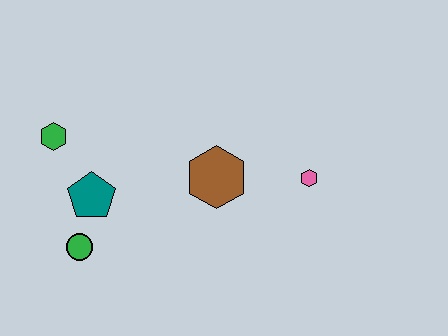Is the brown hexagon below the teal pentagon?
No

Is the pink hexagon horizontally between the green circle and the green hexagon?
No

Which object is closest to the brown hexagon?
The pink hexagon is closest to the brown hexagon.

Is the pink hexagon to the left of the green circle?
No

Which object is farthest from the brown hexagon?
The green hexagon is farthest from the brown hexagon.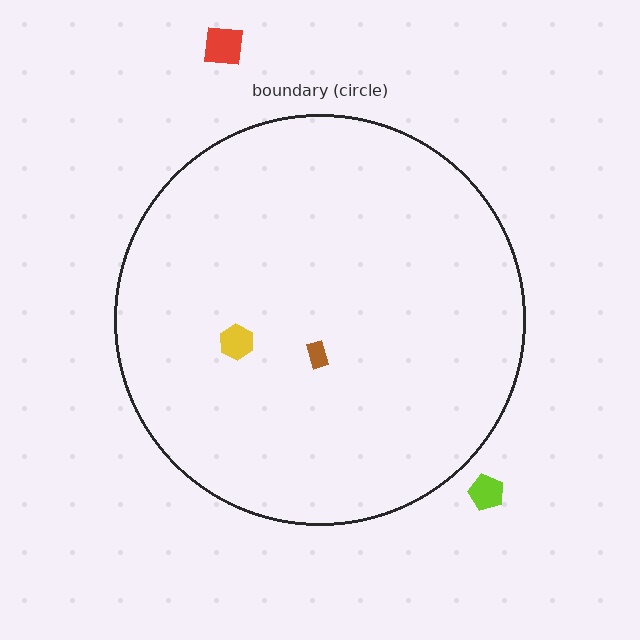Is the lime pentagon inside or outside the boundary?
Outside.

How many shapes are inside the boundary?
2 inside, 2 outside.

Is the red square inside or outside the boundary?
Outside.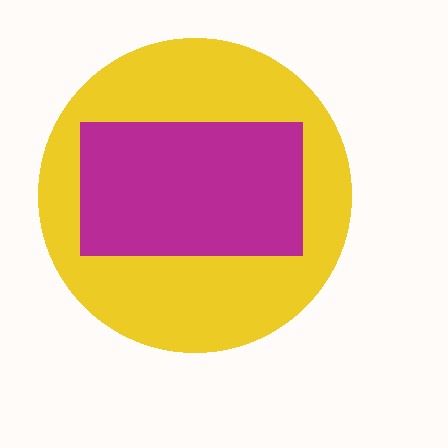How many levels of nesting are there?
2.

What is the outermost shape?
The yellow circle.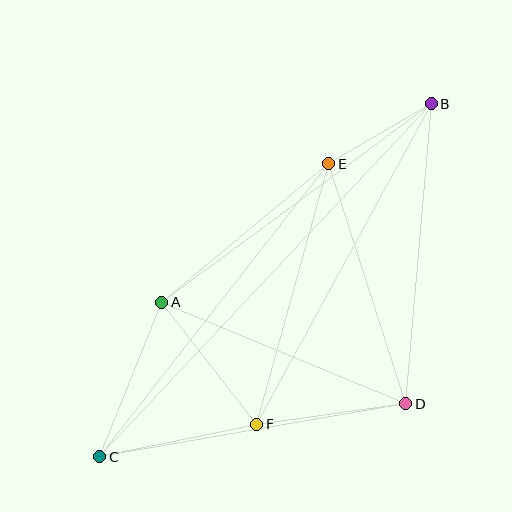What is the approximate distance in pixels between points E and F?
The distance between E and F is approximately 270 pixels.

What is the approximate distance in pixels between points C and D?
The distance between C and D is approximately 310 pixels.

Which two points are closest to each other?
Points B and E are closest to each other.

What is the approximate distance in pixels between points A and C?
The distance between A and C is approximately 166 pixels.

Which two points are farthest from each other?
Points B and C are farthest from each other.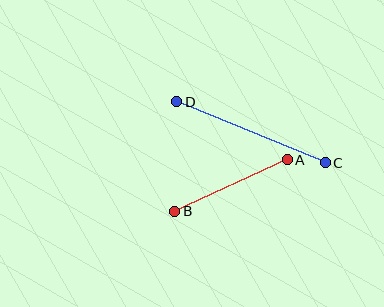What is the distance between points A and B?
The distance is approximately 124 pixels.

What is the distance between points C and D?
The distance is approximately 161 pixels.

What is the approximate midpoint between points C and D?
The midpoint is at approximately (251, 132) pixels.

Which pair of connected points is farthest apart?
Points C and D are farthest apart.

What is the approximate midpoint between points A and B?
The midpoint is at approximately (231, 186) pixels.